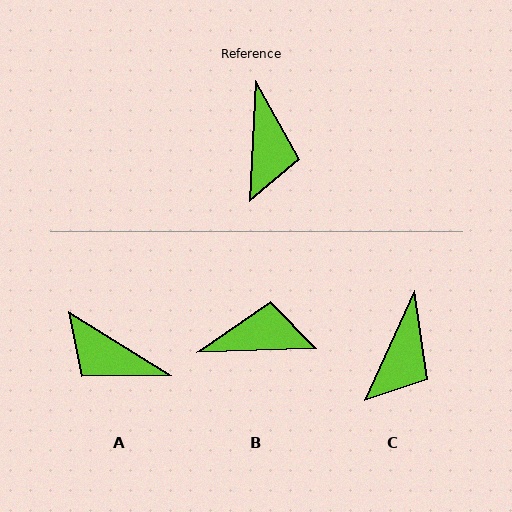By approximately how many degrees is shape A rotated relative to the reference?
Approximately 119 degrees clockwise.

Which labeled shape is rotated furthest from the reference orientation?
A, about 119 degrees away.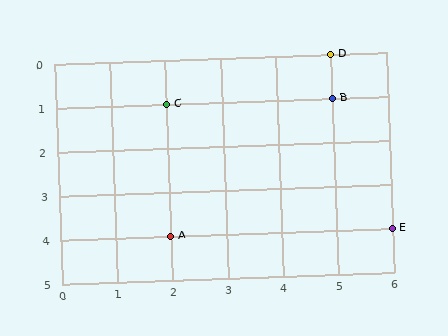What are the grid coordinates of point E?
Point E is at grid coordinates (6, 4).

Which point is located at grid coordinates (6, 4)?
Point E is at (6, 4).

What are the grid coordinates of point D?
Point D is at grid coordinates (5, 0).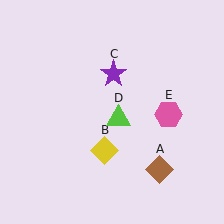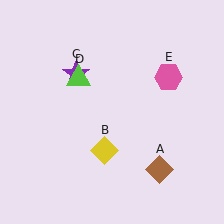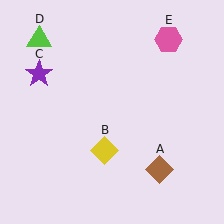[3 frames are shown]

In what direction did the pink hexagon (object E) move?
The pink hexagon (object E) moved up.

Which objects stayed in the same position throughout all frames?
Brown diamond (object A) and yellow diamond (object B) remained stationary.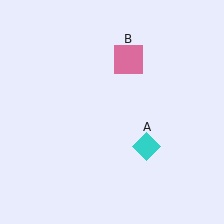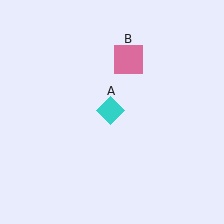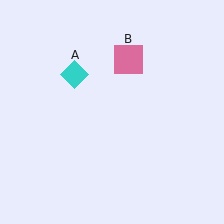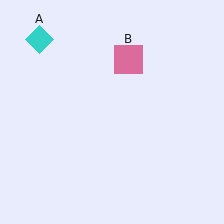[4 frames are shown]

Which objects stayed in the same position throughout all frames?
Pink square (object B) remained stationary.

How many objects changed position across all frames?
1 object changed position: cyan diamond (object A).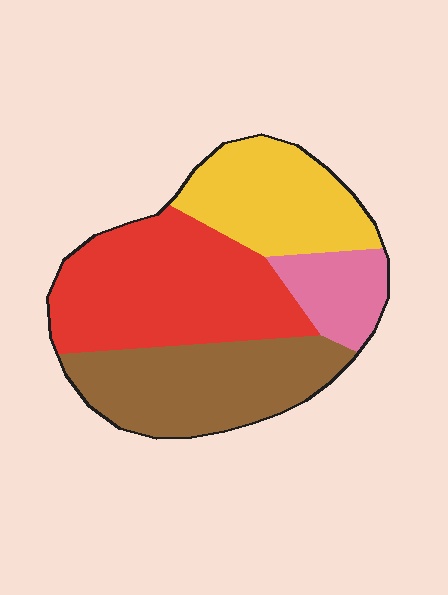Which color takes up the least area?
Pink, at roughly 10%.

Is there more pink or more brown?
Brown.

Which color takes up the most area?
Red, at roughly 35%.